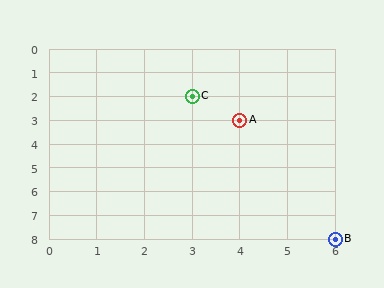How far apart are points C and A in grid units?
Points C and A are 1 column and 1 row apart (about 1.4 grid units diagonally).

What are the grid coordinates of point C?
Point C is at grid coordinates (3, 2).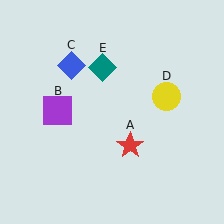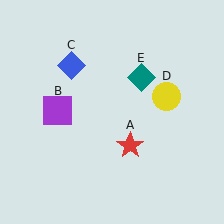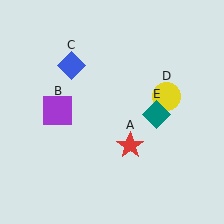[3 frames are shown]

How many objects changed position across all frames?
1 object changed position: teal diamond (object E).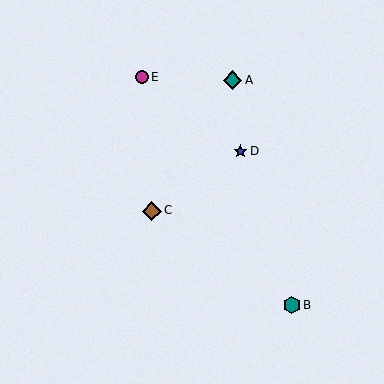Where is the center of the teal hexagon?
The center of the teal hexagon is at (292, 305).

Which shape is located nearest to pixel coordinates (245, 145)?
The blue star (labeled D) at (241, 152) is nearest to that location.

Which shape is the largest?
The teal diamond (labeled A) is the largest.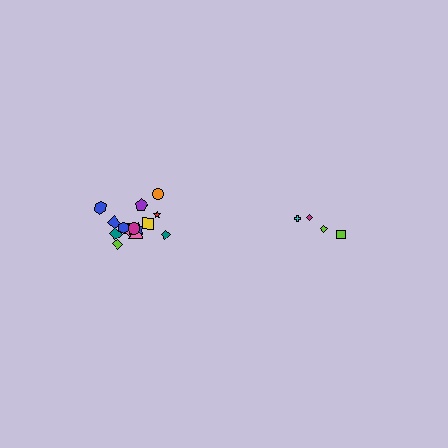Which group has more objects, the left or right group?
The left group.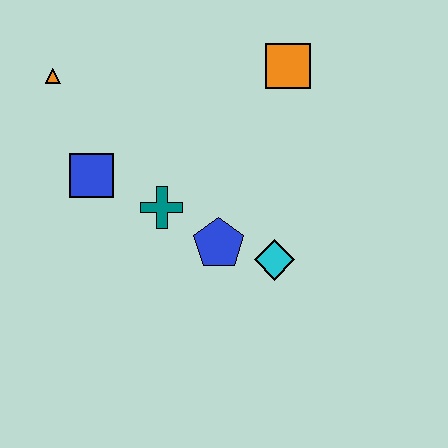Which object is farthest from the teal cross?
The orange square is farthest from the teal cross.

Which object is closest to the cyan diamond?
The blue pentagon is closest to the cyan diamond.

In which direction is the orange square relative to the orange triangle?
The orange square is to the right of the orange triangle.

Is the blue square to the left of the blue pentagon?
Yes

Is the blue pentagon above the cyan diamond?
Yes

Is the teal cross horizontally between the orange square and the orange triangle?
Yes